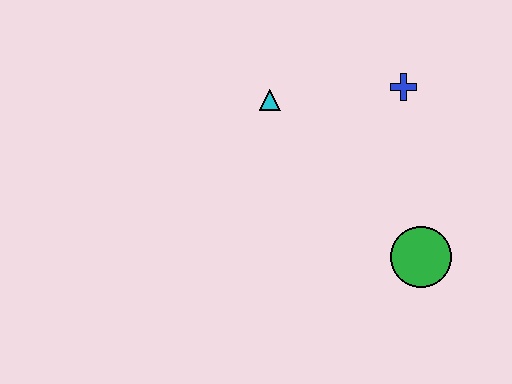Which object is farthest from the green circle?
The cyan triangle is farthest from the green circle.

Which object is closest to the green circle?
The blue cross is closest to the green circle.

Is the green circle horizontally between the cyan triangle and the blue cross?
No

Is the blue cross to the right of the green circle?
No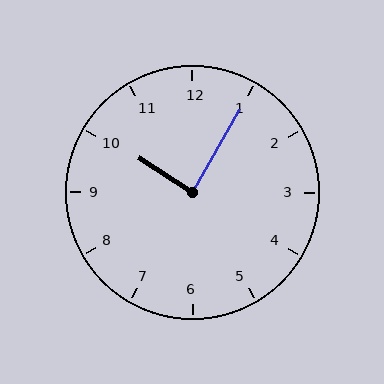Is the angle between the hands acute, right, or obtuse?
It is right.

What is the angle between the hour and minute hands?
Approximately 88 degrees.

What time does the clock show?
10:05.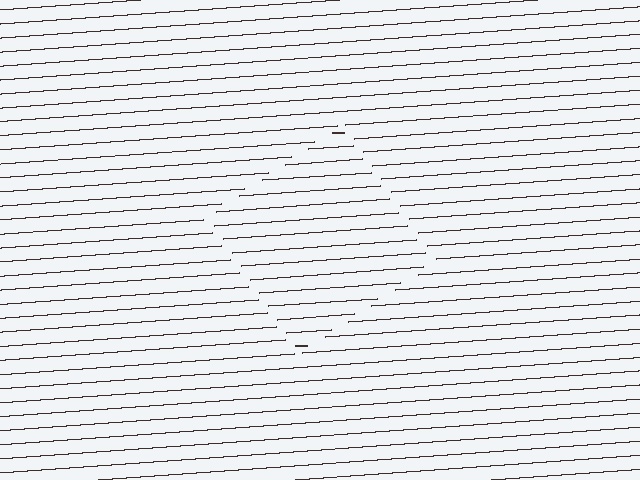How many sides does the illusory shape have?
4 sides — the line-ends trace a square.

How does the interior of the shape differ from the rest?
The interior of the shape contains the same grating, shifted by half a period — the contour is defined by the phase discontinuity where line-ends from the inner and outer gratings abut.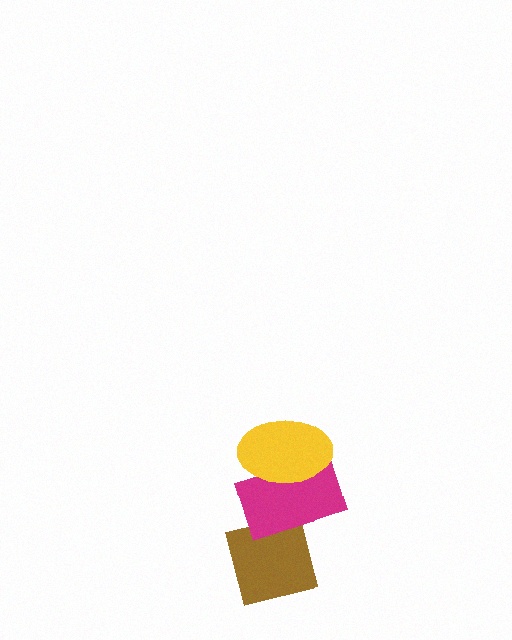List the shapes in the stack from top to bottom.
From top to bottom: the yellow ellipse, the magenta rectangle, the brown square.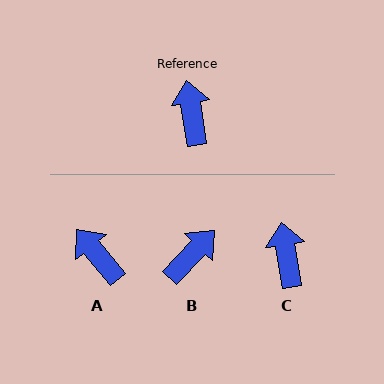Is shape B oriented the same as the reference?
No, it is off by about 52 degrees.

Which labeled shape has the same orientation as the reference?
C.